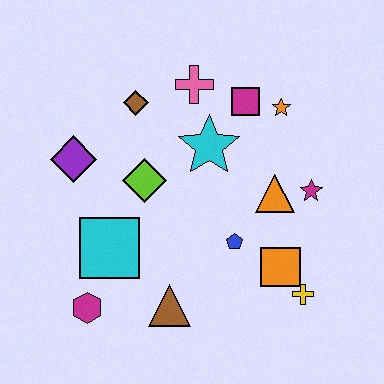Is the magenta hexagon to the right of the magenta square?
No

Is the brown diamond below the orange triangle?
No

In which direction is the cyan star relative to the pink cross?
The cyan star is below the pink cross.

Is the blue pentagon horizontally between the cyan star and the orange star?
Yes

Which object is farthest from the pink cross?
The magenta hexagon is farthest from the pink cross.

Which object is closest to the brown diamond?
The pink cross is closest to the brown diamond.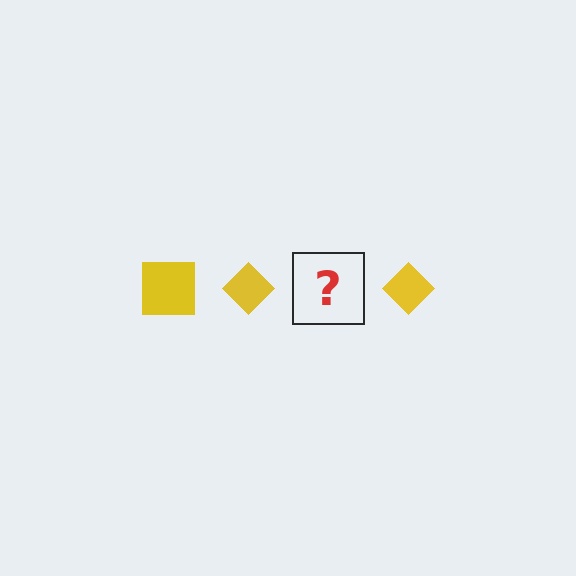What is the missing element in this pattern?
The missing element is a yellow square.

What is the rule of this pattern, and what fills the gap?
The rule is that the pattern cycles through square, diamond shapes in yellow. The gap should be filled with a yellow square.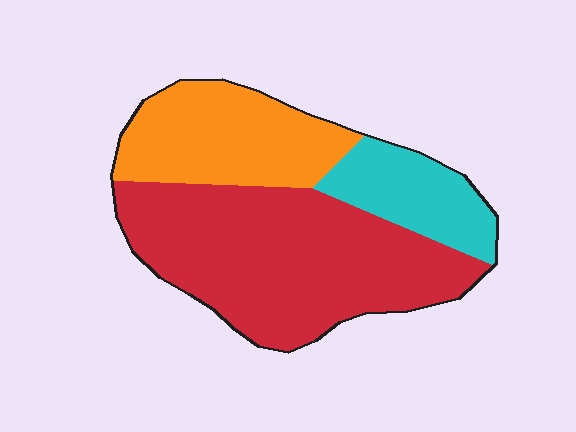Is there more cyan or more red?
Red.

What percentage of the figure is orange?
Orange covers 28% of the figure.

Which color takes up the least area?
Cyan, at roughly 15%.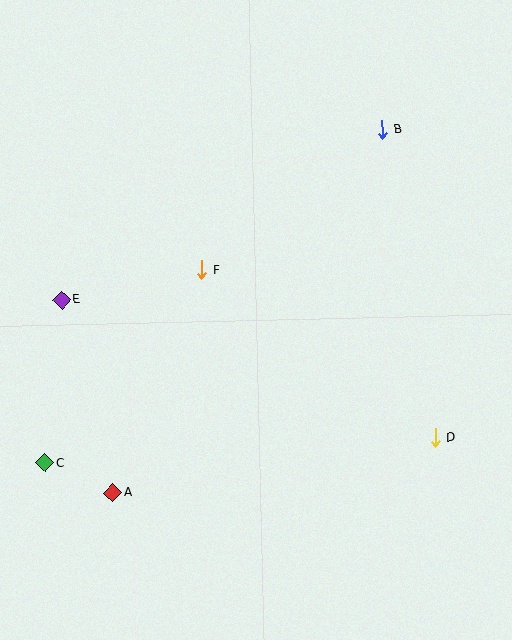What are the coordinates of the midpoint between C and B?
The midpoint between C and B is at (214, 296).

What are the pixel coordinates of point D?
Point D is at (435, 438).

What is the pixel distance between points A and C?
The distance between A and C is 74 pixels.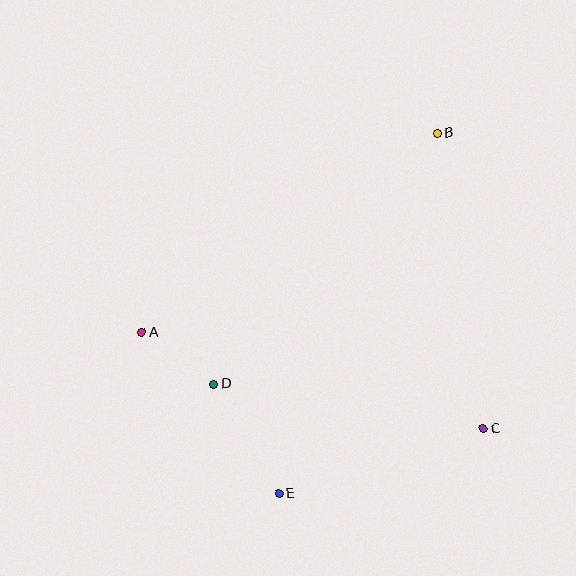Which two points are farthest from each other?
Points B and E are farthest from each other.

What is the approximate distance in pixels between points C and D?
The distance between C and D is approximately 273 pixels.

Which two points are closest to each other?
Points A and D are closest to each other.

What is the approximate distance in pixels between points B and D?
The distance between B and D is approximately 336 pixels.